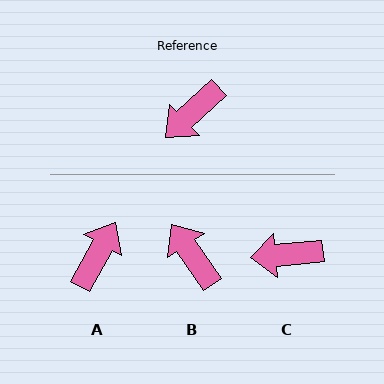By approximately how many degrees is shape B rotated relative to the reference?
Approximately 99 degrees clockwise.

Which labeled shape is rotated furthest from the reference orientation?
A, about 162 degrees away.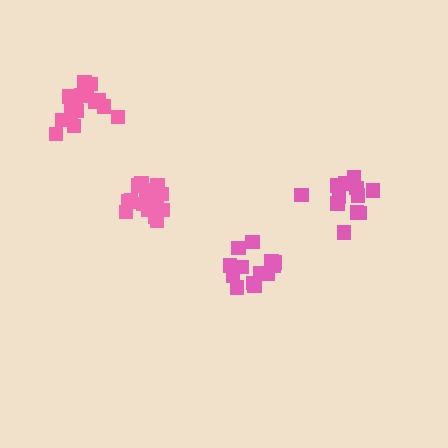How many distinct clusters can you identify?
There are 4 distinct clusters.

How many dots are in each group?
Group 1: 12 dots, Group 2: 16 dots, Group 3: 16 dots, Group 4: 13 dots (57 total).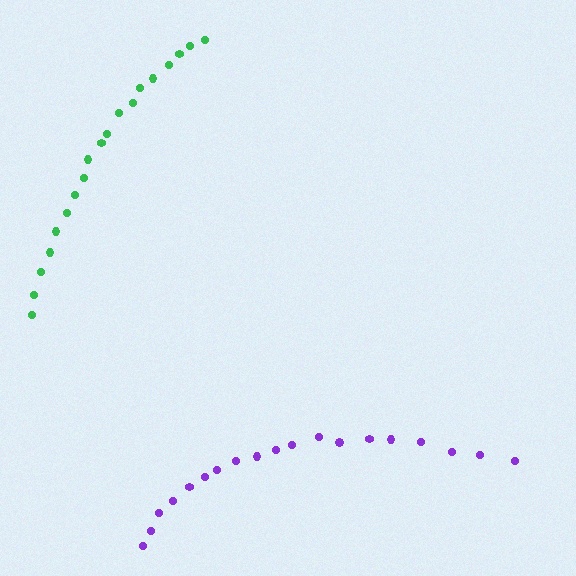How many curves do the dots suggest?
There are 2 distinct paths.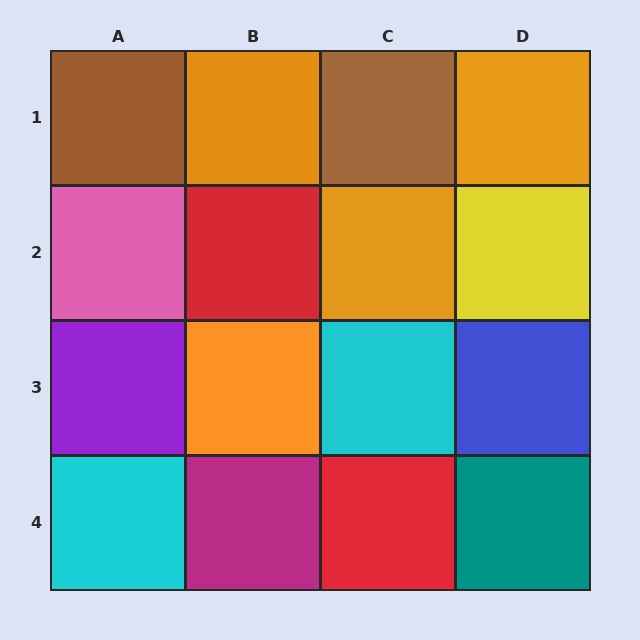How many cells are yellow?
1 cell is yellow.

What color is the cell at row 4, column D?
Teal.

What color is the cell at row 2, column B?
Red.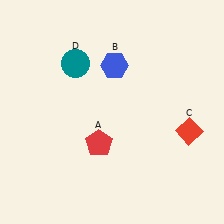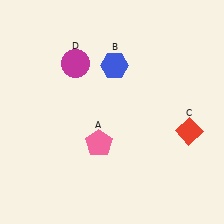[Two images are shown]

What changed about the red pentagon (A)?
In Image 1, A is red. In Image 2, it changed to pink.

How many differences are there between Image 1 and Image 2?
There are 2 differences between the two images.